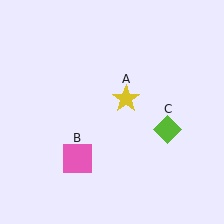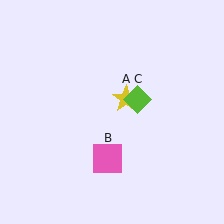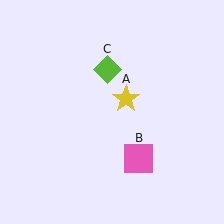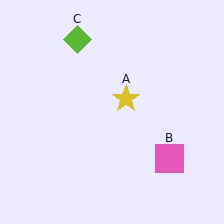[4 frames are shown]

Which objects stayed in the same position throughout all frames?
Yellow star (object A) remained stationary.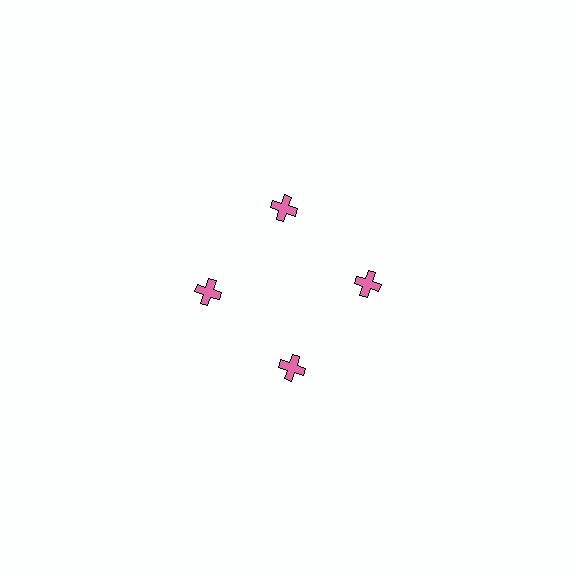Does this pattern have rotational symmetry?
Yes, this pattern has 4-fold rotational symmetry. It looks the same after rotating 90 degrees around the center.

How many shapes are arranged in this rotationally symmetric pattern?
There are 4 shapes, arranged in 4 groups of 1.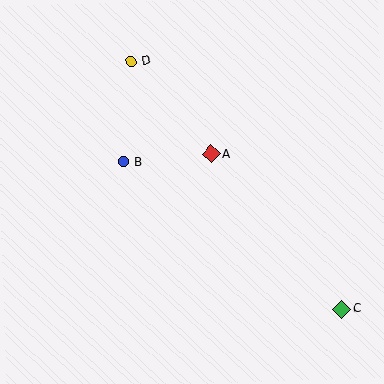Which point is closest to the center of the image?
Point A at (211, 154) is closest to the center.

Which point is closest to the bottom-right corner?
Point C is closest to the bottom-right corner.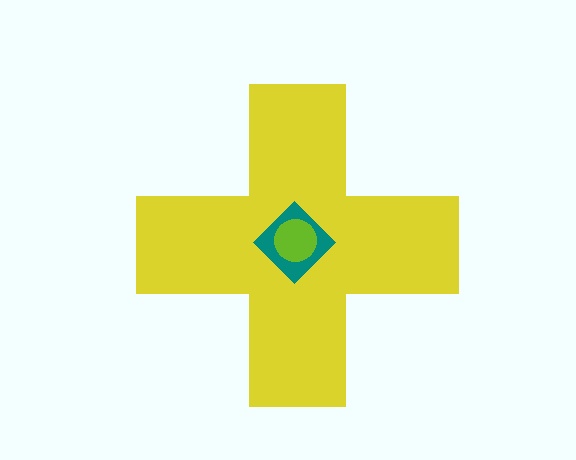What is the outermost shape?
The yellow cross.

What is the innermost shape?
The lime circle.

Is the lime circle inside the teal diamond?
Yes.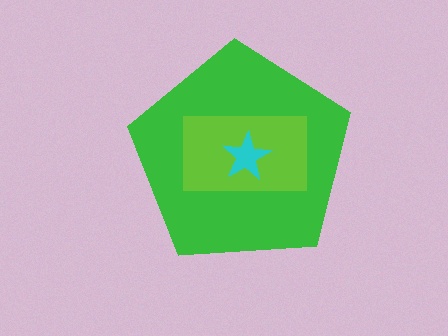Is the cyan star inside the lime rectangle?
Yes.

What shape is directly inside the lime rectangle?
The cyan star.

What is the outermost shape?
The green pentagon.